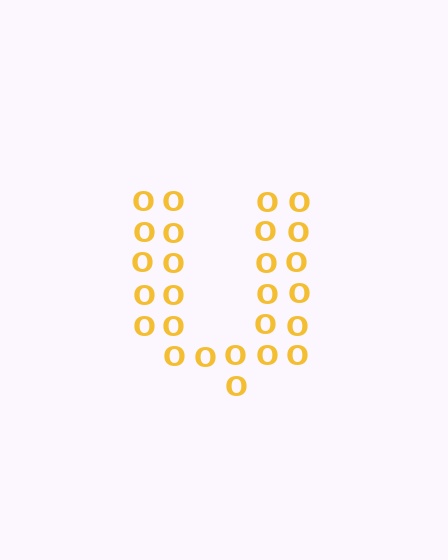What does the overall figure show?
The overall figure shows the letter U.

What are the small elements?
The small elements are letter O's.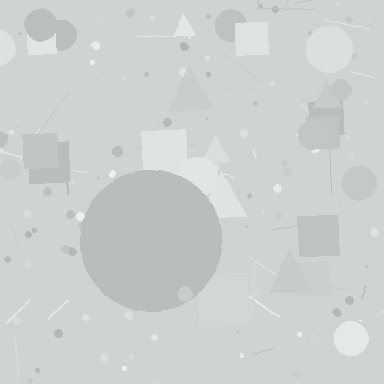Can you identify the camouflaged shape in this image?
The camouflaged shape is a circle.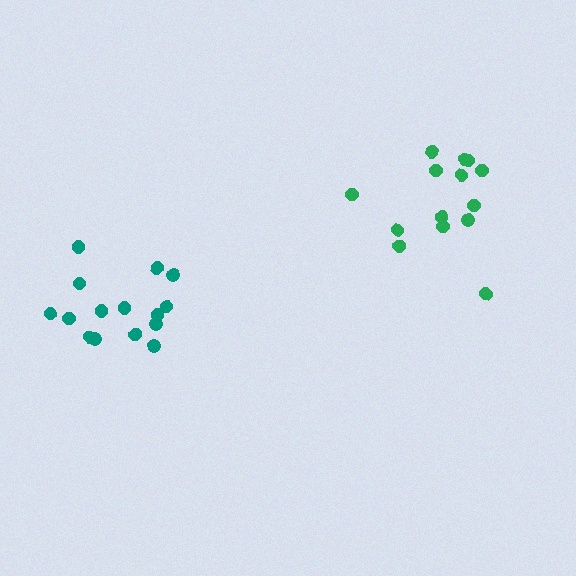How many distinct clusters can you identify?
There are 2 distinct clusters.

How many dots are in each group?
Group 1: 15 dots, Group 2: 14 dots (29 total).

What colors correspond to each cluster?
The clusters are colored: teal, green.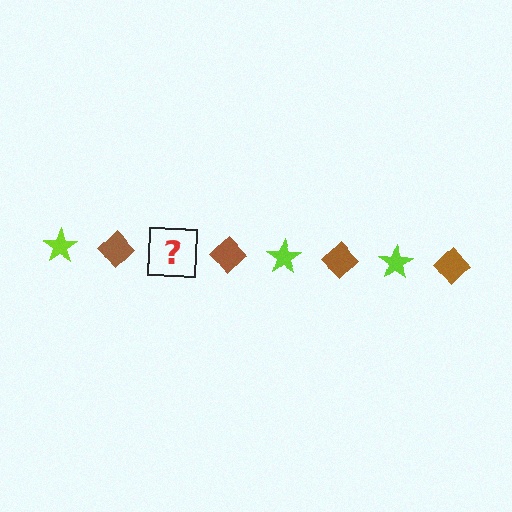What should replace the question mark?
The question mark should be replaced with a lime star.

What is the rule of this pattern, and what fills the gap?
The rule is that the pattern alternates between lime star and brown diamond. The gap should be filled with a lime star.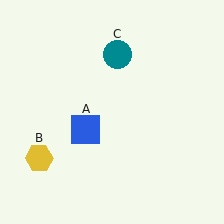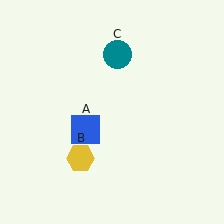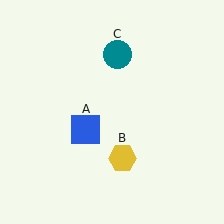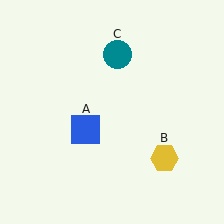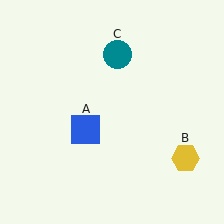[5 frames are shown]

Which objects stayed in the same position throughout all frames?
Blue square (object A) and teal circle (object C) remained stationary.